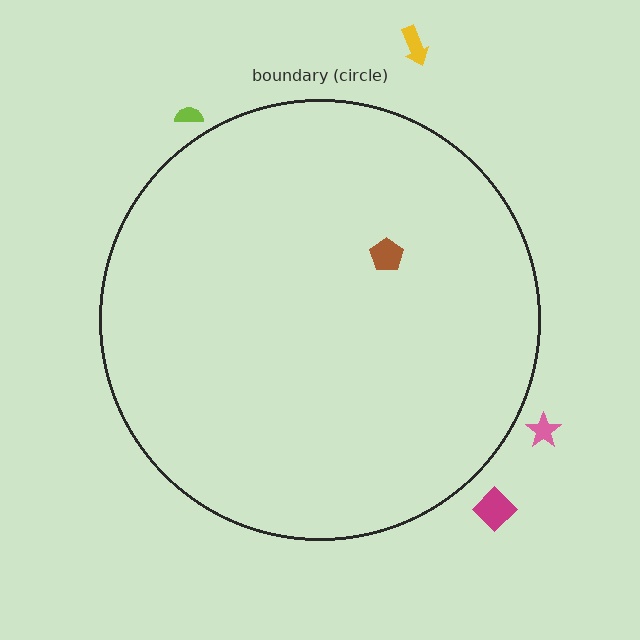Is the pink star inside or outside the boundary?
Outside.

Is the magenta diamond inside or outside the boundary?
Outside.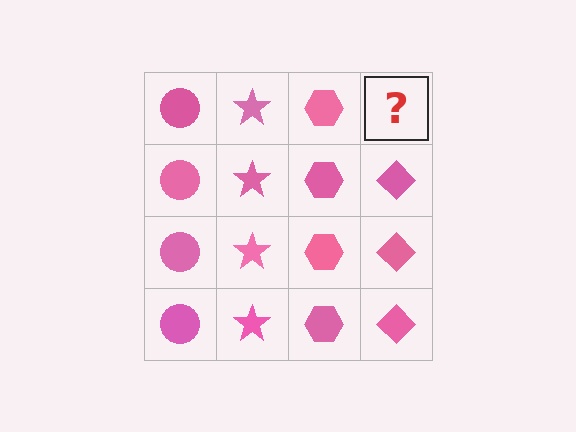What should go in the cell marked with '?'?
The missing cell should contain a pink diamond.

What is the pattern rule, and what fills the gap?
The rule is that each column has a consistent shape. The gap should be filled with a pink diamond.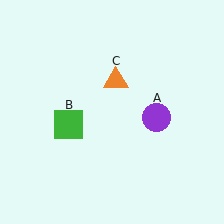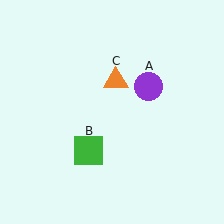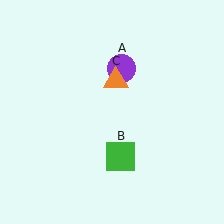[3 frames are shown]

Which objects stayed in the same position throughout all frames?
Orange triangle (object C) remained stationary.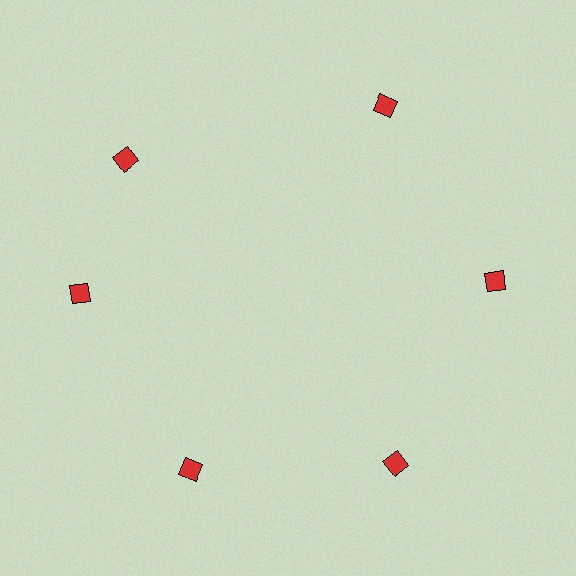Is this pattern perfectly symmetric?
No. The 6 red diamonds are arranged in a ring, but one element near the 11 o'clock position is rotated out of alignment along the ring, breaking the 6-fold rotational symmetry.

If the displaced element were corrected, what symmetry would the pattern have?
It would have 6-fold rotational symmetry — the pattern would map onto itself every 60 degrees.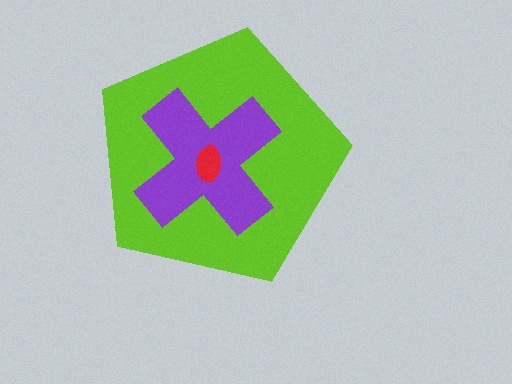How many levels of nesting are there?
3.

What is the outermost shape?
The lime pentagon.